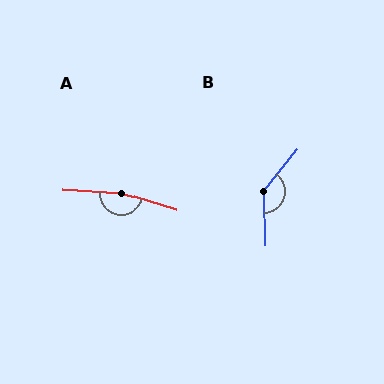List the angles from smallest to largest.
B (140°), A (166°).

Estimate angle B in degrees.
Approximately 140 degrees.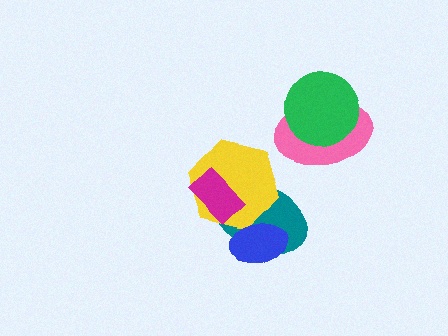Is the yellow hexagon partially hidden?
Yes, it is partially covered by another shape.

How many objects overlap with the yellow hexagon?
3 objects overlap with the yellow hexagon.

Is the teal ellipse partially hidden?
Yes, it is partially covered by another shape.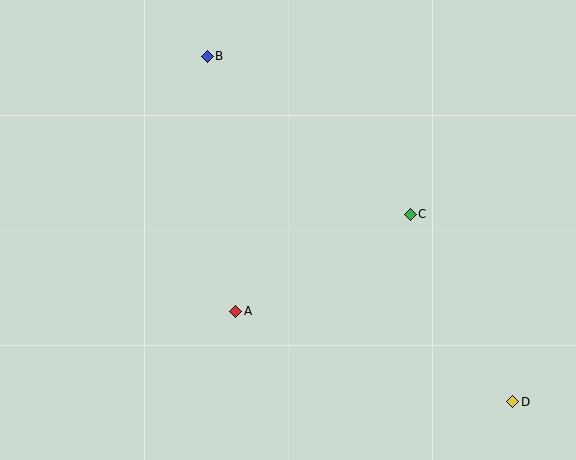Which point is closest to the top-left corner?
Point B is closest to the top-left corner.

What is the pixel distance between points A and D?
The distance between A and D is 291 pixels.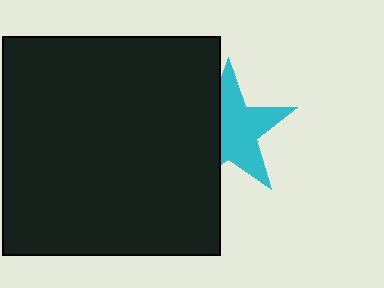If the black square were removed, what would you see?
You would see the complete cyan star.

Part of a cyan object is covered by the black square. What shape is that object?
It is a star.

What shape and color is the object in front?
The object in front is a black square.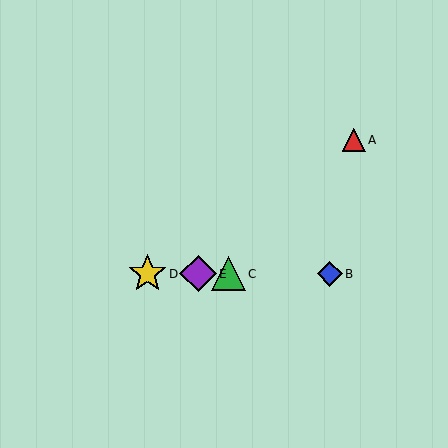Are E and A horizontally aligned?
No, E is at y≈274 and A is at y≈140.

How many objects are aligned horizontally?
4 objects (B, C, D, E) are aligned horizontally.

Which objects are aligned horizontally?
Objects B, C, D, E are aligned horizontally.